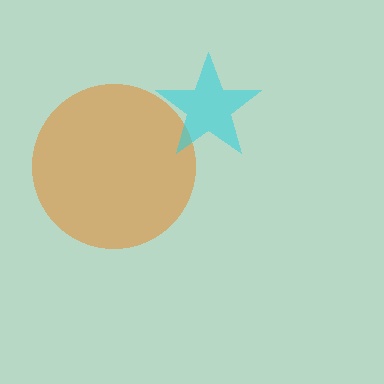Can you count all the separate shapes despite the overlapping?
Yes, there are 2 separate shapes.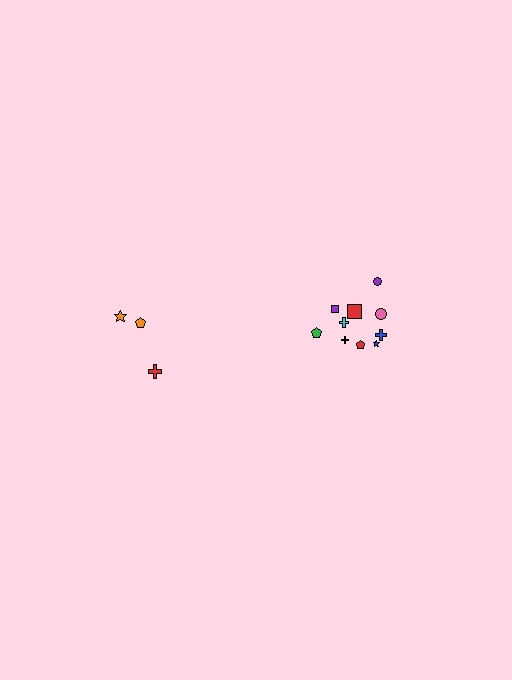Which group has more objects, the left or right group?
The right group.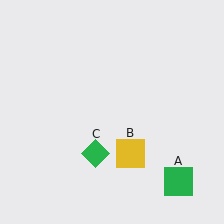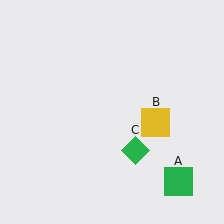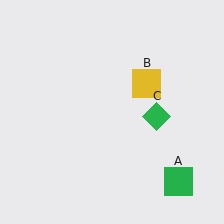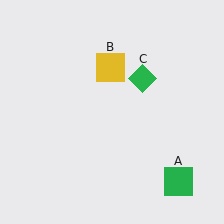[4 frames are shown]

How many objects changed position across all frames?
2 objects changed position: yellow square (object B), green diamond (object C).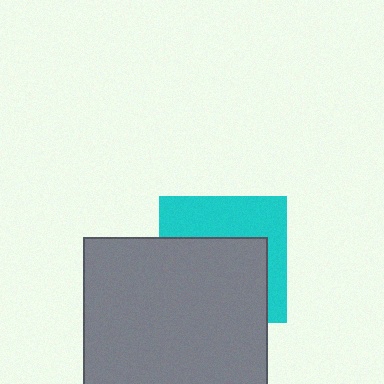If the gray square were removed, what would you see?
You would see the complete cyan square.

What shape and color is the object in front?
The object in front is a gray square.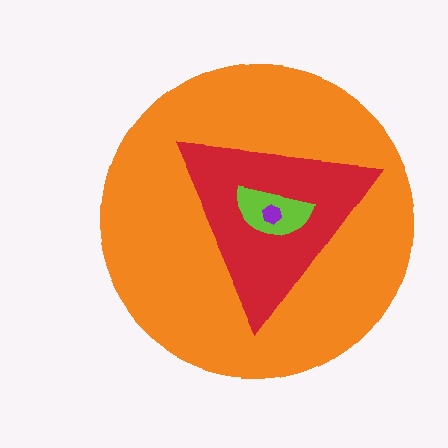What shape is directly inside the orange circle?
The red triangle.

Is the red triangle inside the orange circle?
Yes.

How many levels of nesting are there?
4.